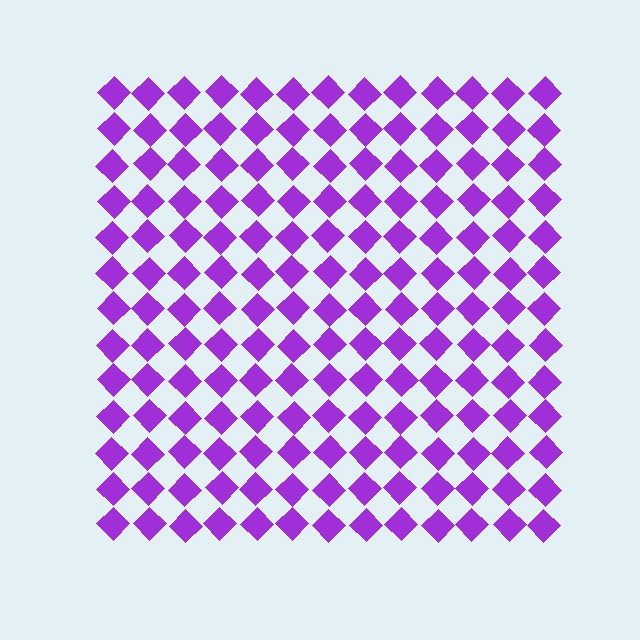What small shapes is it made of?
It is made of small diamonds.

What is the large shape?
The large shape is a square.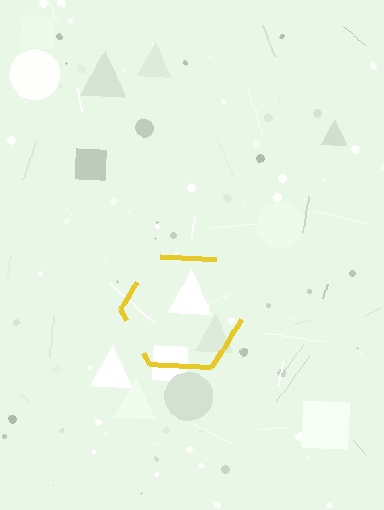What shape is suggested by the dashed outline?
The dashed outline suggests a hexagon.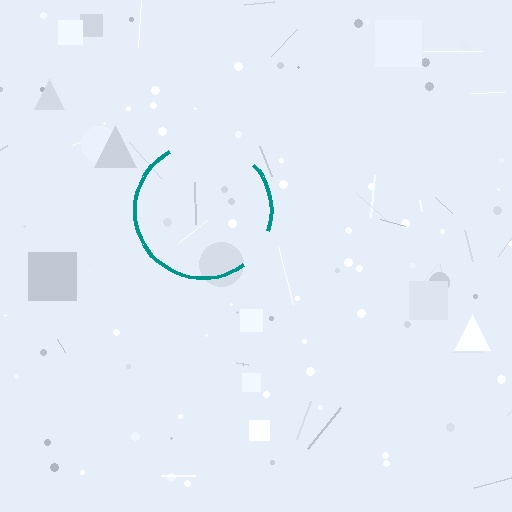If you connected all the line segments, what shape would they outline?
They would outline a circle.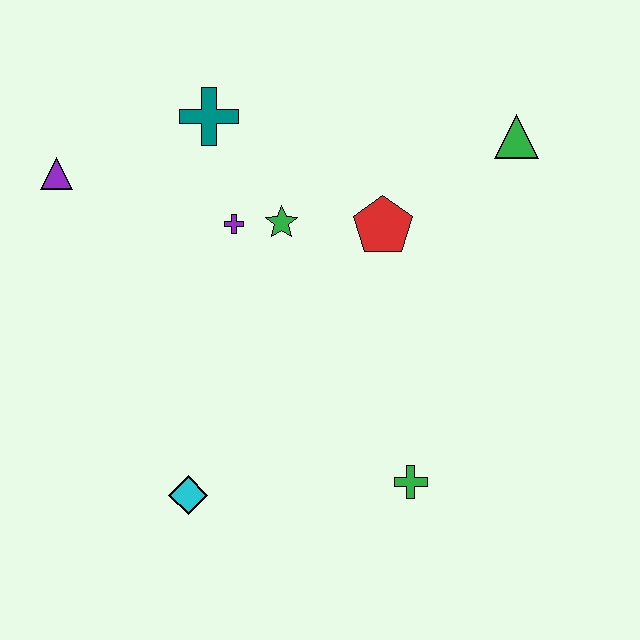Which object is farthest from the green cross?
The purple triangle is farthest from the green cross.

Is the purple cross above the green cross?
Yes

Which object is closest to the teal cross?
The purple cross is closest to the teal cross.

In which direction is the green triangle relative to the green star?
The green triangle is to the right of the green star.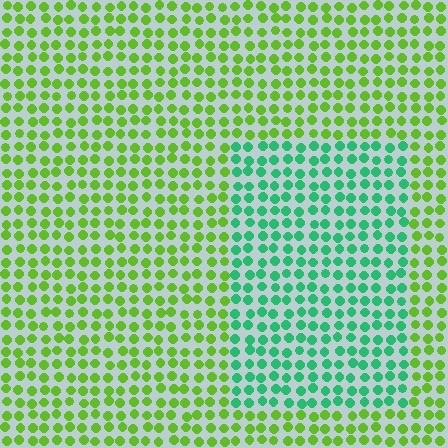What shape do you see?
I see a rectangle.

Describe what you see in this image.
The image is filled with small lime elements in a uniform arrangement. A rectangle-shaped region is visible where the elements are tinted to a slightly different hue, forming a subtle color boundary.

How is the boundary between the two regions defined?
The boundary is defined purely by a slight shift in hue (about 53 degrees). Spacing, size, and orientation are identical on both sides.